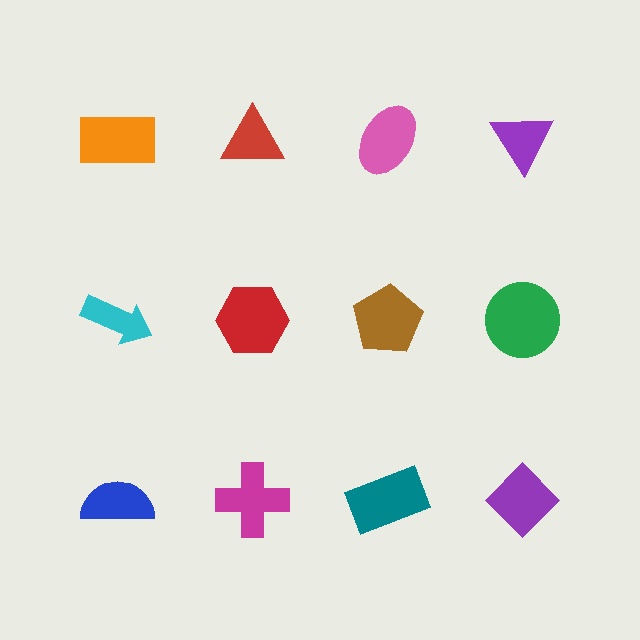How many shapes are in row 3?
4 shapes.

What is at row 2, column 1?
A cyan arrow.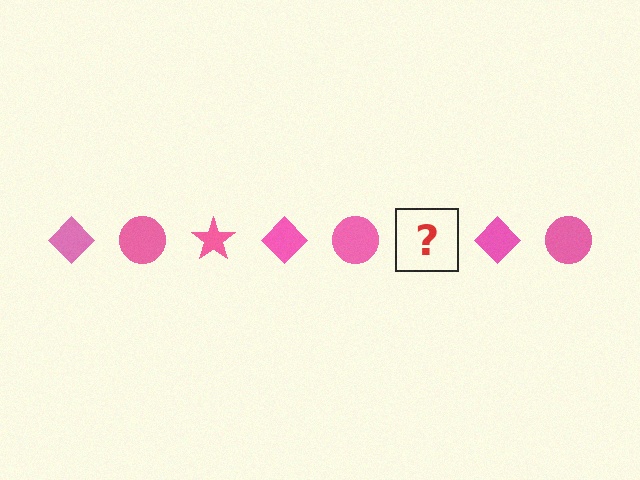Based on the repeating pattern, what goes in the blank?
The blank should be a pink star.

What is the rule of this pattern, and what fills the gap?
The rule is that the pattern cycles through diamond, circle, star shapes in pink. The gap should be filled with a pink star.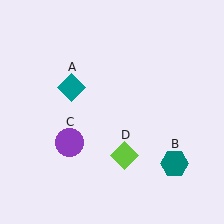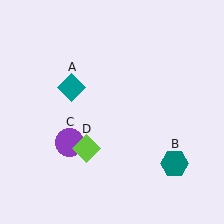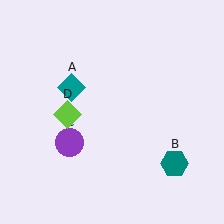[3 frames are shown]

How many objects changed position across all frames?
1 object changed position: lime diamond (object D).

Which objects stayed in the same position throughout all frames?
Teal diamond (object A) and teal hexagon (object B) and purple circle (object C) remained stationary.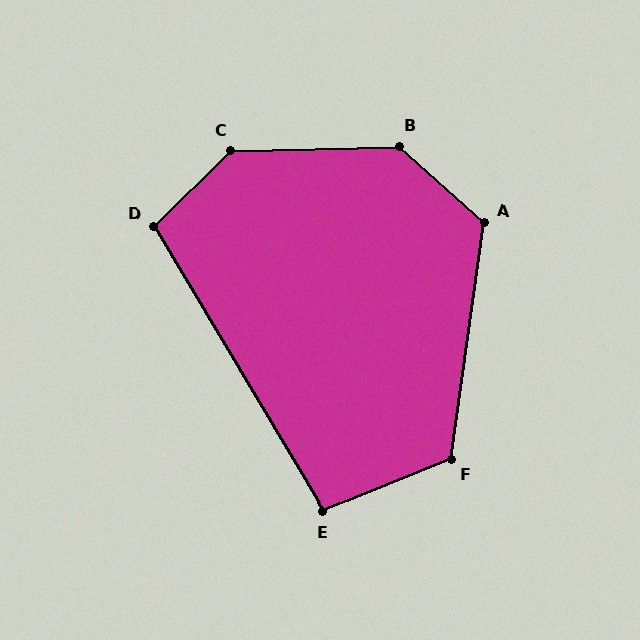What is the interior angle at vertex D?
Approximately 103 degrees (obtuse).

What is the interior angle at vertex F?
Approximately 120 degrees (obtuse).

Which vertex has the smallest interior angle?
E, at approximately 99 degrees.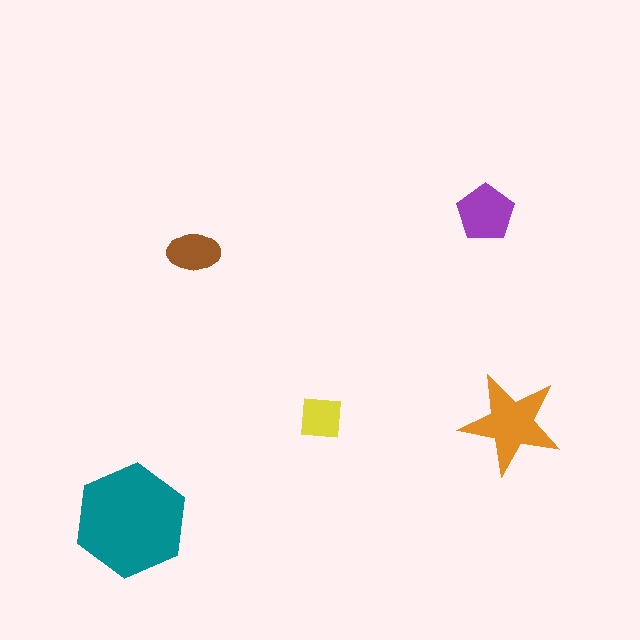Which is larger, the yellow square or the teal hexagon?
The teal hexagon.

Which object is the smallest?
The yellow square.